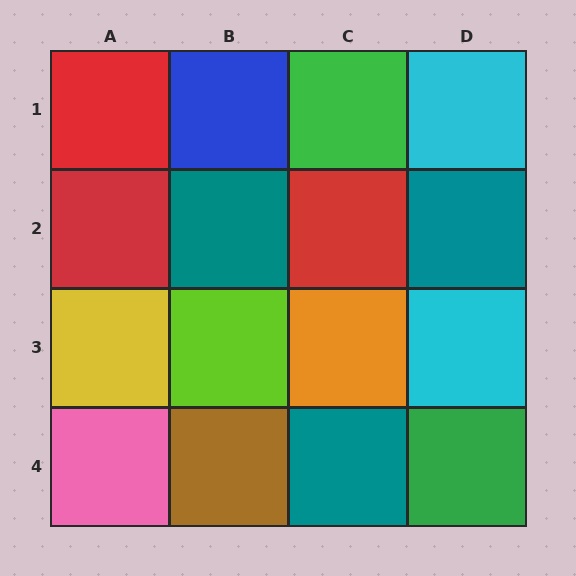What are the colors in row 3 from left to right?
Yellow, lime, orange, cyan.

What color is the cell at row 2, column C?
Red.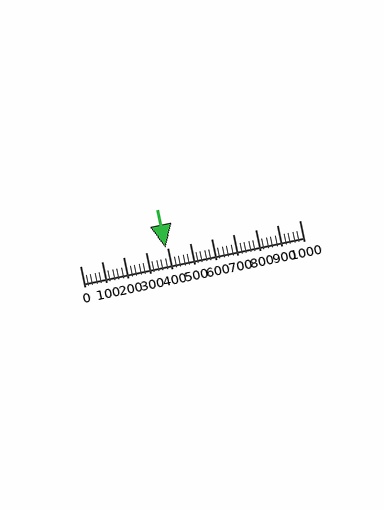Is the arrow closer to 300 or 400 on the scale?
The arrow is closer to 400.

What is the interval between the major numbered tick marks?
The major tick marks are spaced 100 units apart.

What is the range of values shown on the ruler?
The ruler shows values from 0 to 1000.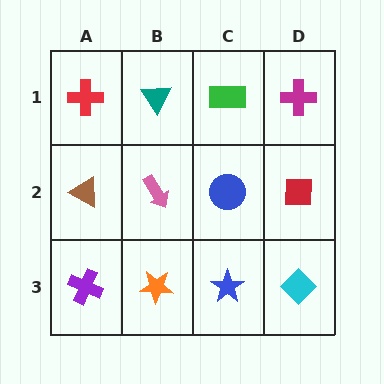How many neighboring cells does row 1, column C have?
3.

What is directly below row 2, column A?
A purple cross.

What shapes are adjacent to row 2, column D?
A magenta cross (row 1, column D), a cyan diamond (row 3, column D), a blue circle (row 2, column C).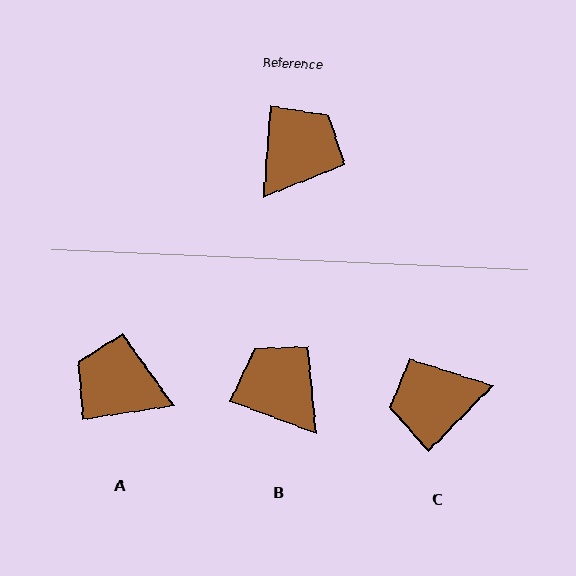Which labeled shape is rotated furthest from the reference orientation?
C, about 140 degrees away.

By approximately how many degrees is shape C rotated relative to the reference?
Approximately 140 degrees counter-clockwise.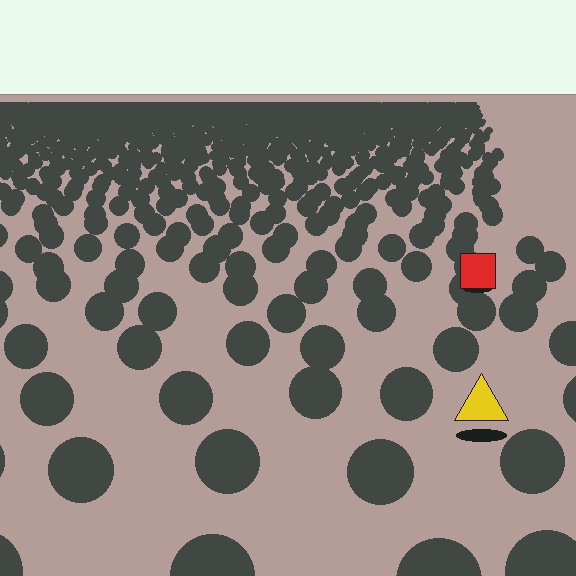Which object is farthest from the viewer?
The red square is farthest from the viewer. It appears smaller and the ground texture around it is denser.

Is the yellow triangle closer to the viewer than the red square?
Yes. The yellow triangle is closer — you can tell from the texture gradient: the ground texture is coarser near it.